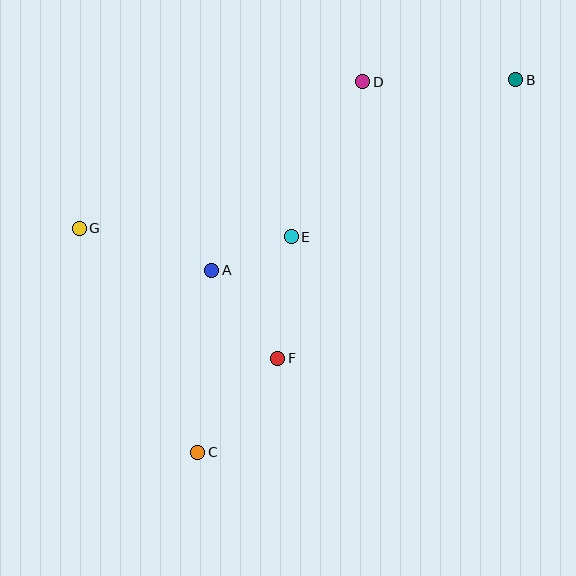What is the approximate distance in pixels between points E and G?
The distance between E and G is approximately 212 pixels.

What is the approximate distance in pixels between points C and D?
The distance between C and D is approximately 406 pixels.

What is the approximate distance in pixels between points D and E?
The distance between D and E is approximately 171 pixels.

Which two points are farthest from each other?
Points B and C are farthest from each other.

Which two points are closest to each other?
Points A and E are closest to each other.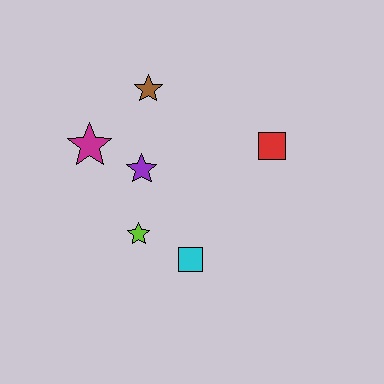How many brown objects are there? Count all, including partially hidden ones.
There is 1 brown object.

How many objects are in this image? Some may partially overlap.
There are 6 objects.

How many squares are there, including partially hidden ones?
There are 2 squares.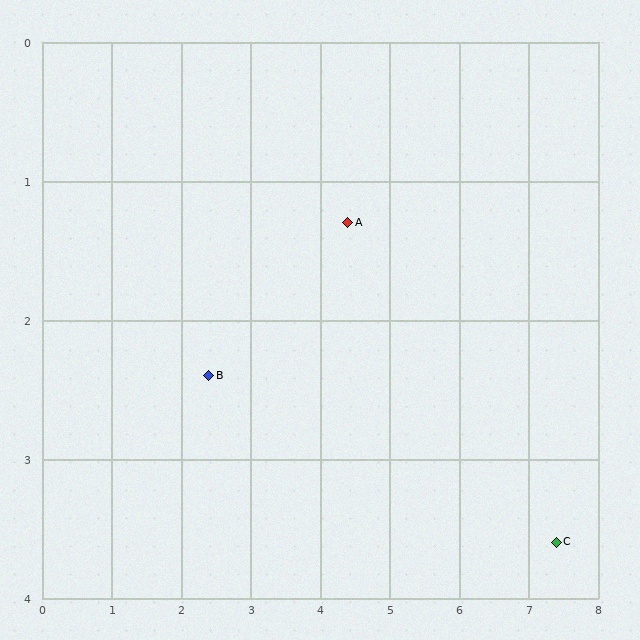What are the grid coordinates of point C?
Point C is at approximately (7.4, 3.6).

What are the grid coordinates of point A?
Point A is at approximately (4.4, 1.3).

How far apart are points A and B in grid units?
Points A and B are about 2.3 grid units apart.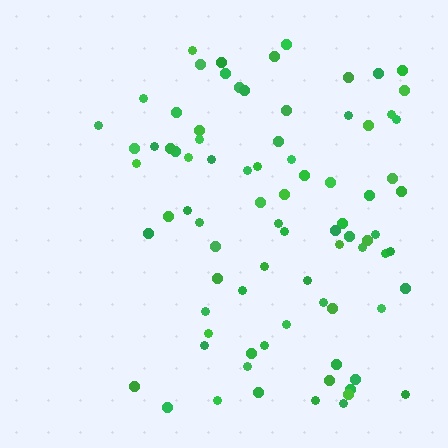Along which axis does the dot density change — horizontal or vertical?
Horizontal.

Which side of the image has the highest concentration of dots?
The right.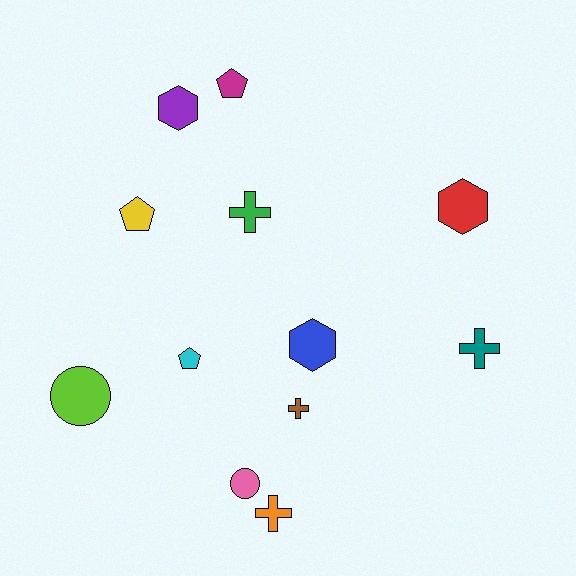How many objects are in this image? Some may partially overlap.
There are 12 objects.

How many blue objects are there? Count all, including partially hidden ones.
There is 1 blue object.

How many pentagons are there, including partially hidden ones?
There are 3 pentagons.